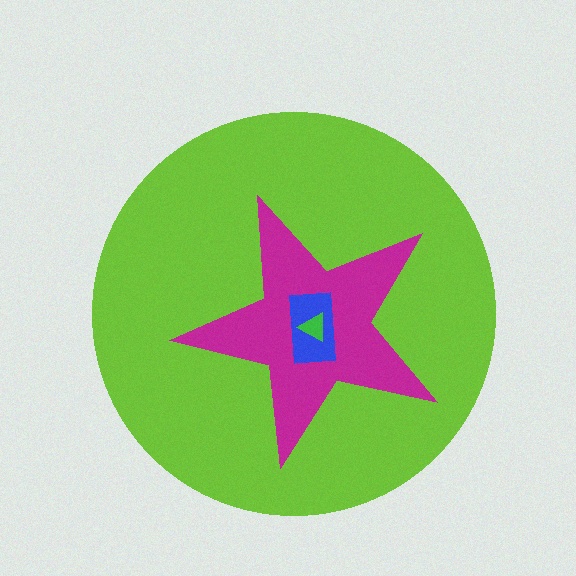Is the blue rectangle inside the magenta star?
Yes.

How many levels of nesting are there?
4.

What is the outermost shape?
The lime circle.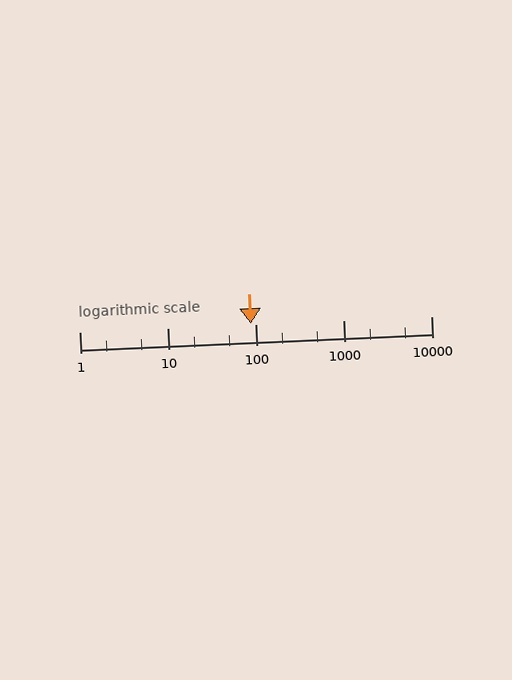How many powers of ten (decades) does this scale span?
The scale spans 4 decades, from 1 to 10000.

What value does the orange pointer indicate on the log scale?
The pointer indicates approximately 88.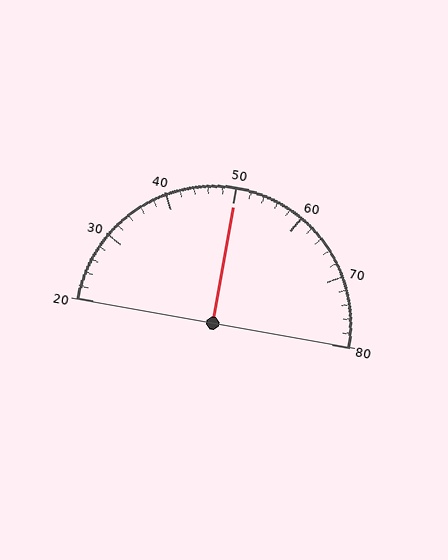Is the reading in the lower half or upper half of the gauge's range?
The reading is in the upper half of the range (20 to 80).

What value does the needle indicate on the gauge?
The needle indicates approximately 50.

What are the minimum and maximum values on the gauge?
The gauge ranges from 20 to 80.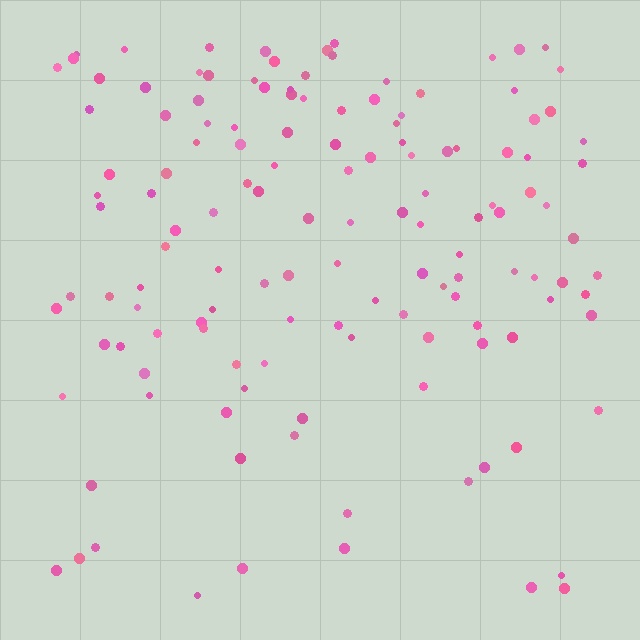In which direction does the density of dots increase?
From bottom to top, with the top side densest.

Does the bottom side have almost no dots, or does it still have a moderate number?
Still a moderate number, just noticeably fewer than the top.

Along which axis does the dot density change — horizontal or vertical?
Vertical.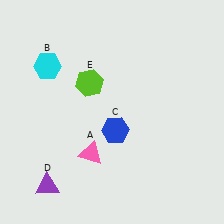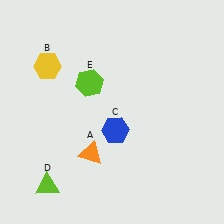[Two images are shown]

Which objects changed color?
A changed from pink to orange. B changed from cyan to yellow. D changed from purple to lime.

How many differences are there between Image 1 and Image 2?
There are 3 differences between the two images.